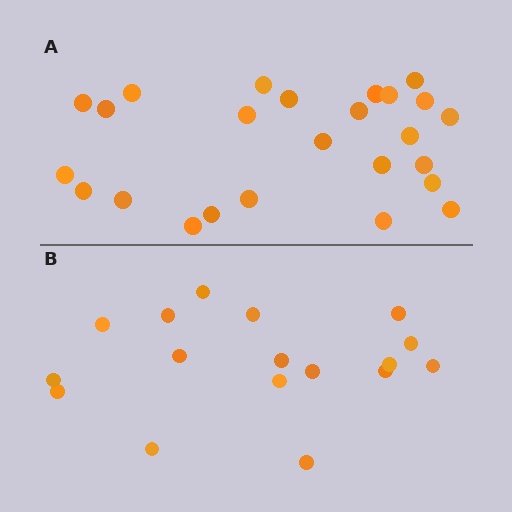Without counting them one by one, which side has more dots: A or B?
Region A (the top region) has more dots.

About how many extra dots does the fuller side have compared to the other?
Region A has roughly 8 or so more dots than region B.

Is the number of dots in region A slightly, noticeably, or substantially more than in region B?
Region A has substantially more. The ratio is roughly 1.5 to 1.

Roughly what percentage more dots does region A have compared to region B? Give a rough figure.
About 45% more.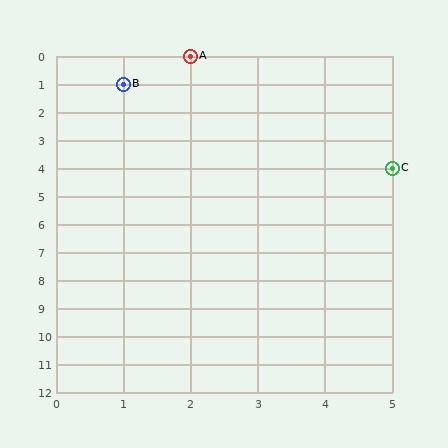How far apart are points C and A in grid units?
Points C and A are 3 columns and 4 rows apart (about 5.0 grid units diagonally).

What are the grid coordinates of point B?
Point B is at grid coordinates (1, 1).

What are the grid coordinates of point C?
Point C is at grid coordinates (5, 4).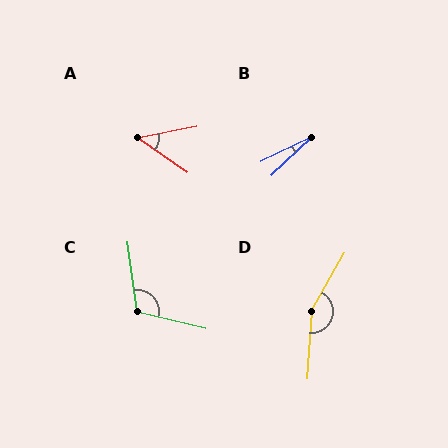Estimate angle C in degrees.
Approximately 111 degrees.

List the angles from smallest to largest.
B (17°), A (46°), C (111°), D (155°).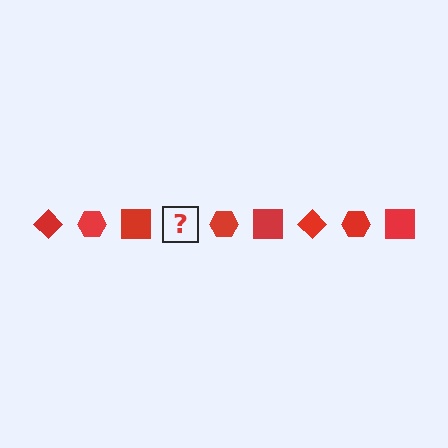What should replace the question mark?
The question mark should be replaced with a red diamond.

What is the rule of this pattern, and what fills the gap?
The rule is that the pattern cycles through diamond, hexagon, square shapes in red. The gap should be filled with a red diamond.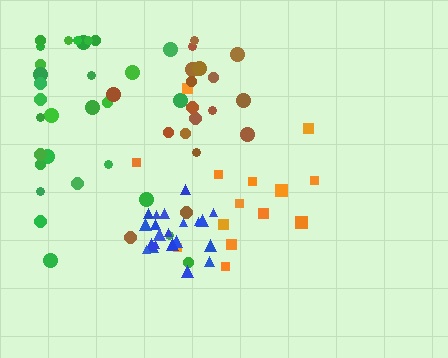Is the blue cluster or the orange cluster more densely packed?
Blue.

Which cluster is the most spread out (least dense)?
Orange.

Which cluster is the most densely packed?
Blue.